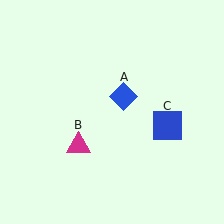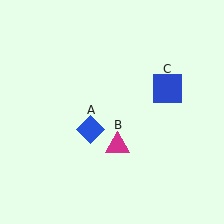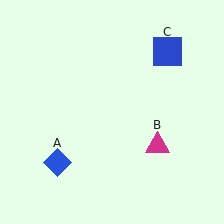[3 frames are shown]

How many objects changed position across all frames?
3 objects changed position: blue diamond (object A), magenta triangle (object B), blue square (object C).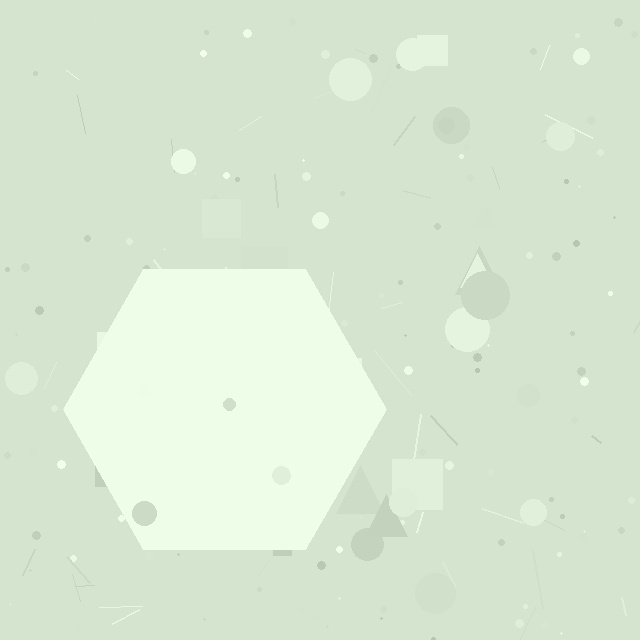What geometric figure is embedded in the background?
A hexagon is embedded in the background.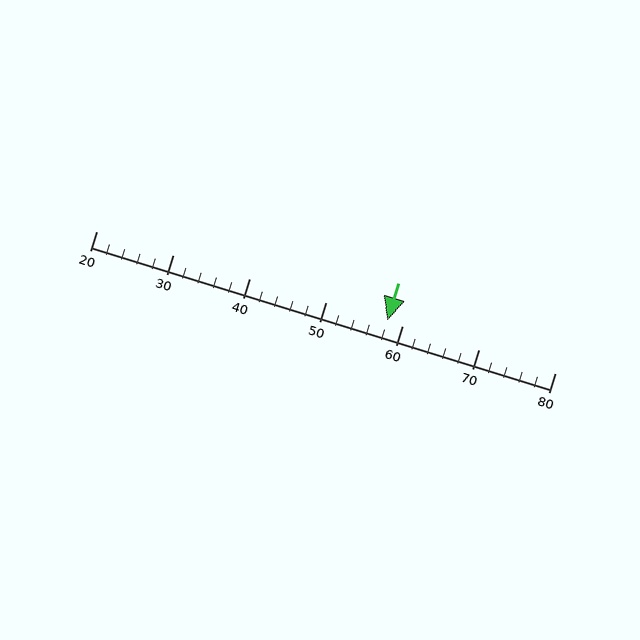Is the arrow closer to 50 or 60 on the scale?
The arrow is closer to 60.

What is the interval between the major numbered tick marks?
The major tick marks are spaced 10 units apart.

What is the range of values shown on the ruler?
The ruler shows values from 20 to 80.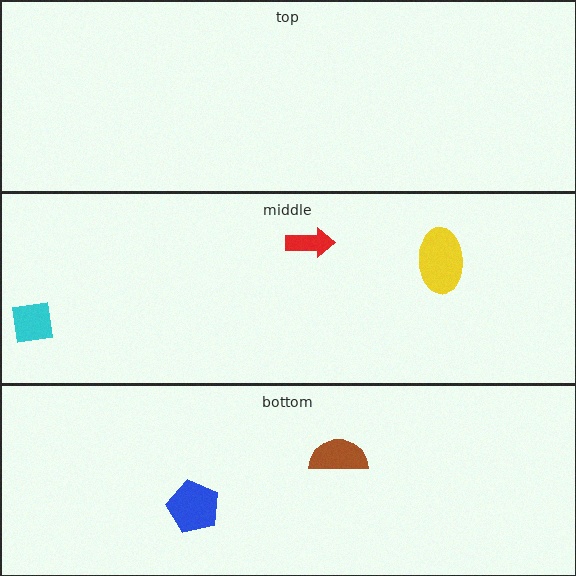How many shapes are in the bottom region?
2.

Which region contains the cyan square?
The middle region.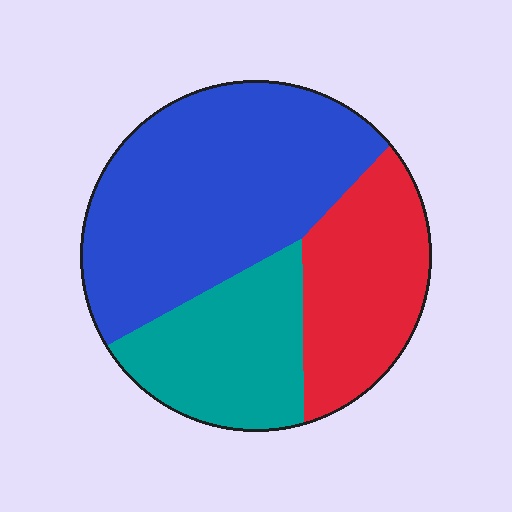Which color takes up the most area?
Blue, at roughly 50%.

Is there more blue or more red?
Blue.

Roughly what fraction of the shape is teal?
Teal takes up about one quarter (1/4) of the shape.